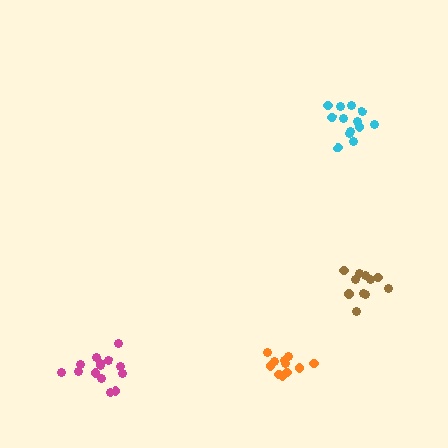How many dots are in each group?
Group 1: 11 dots, Group 2: 14 dots, Group 3: 11 dots, Group 4: 13 dots (49 total).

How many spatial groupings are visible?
There are 4 spatial groupings.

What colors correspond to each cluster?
The clusters are colored: orange, magenta, brown, cyan.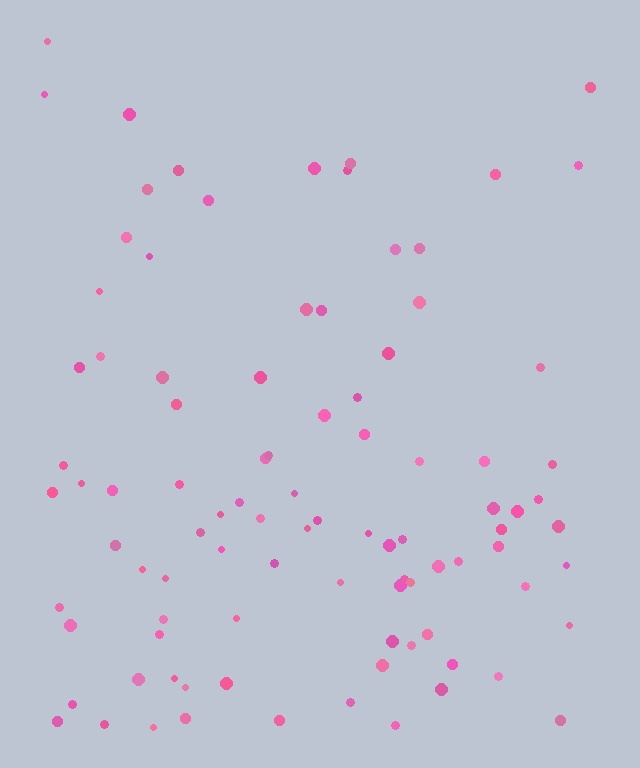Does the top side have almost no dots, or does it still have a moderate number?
Still a moderate number, just noticeably fewer than the bottom.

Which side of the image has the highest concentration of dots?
The bottom.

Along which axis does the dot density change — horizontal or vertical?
Vertical.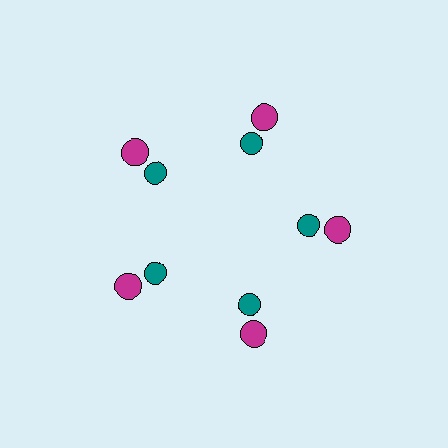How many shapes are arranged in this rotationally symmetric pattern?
There are 10 shapes, arranged in 5 groups of 2.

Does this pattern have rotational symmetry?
Yes, this pattern has 5-fold rotational symmetry. It looks the same after rotating 72 degrees around the center.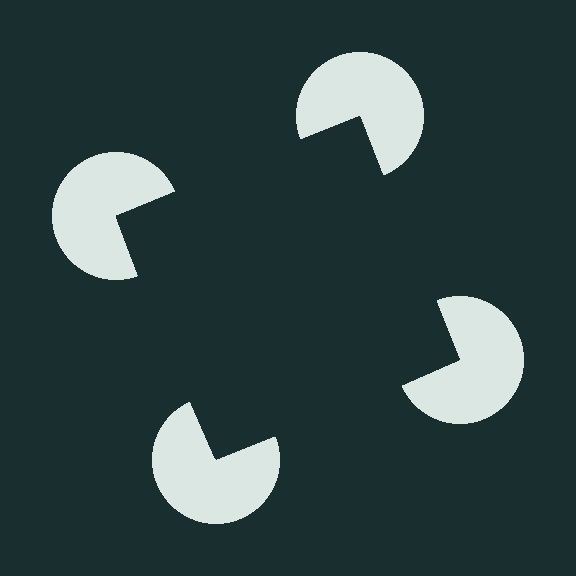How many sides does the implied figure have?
4 sides.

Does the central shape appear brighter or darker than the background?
It typically appears slightly darker than the background, even though no actual brightness change is drawn.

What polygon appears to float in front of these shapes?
An illusory square — its edges are inferred from the aligned wedge cuts in the pac-man discs, not physically drawn.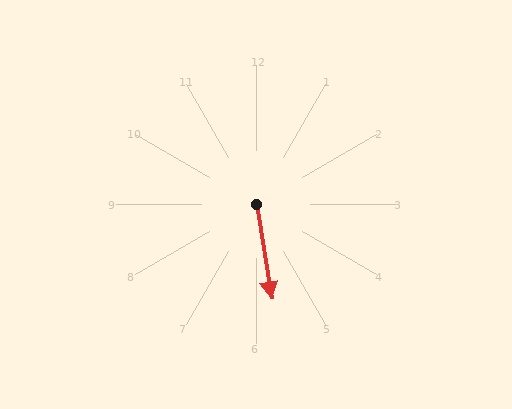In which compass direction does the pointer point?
South.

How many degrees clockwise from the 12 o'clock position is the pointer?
Approximately 171 degrees.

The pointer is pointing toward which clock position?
Roughly 6 o'clock.